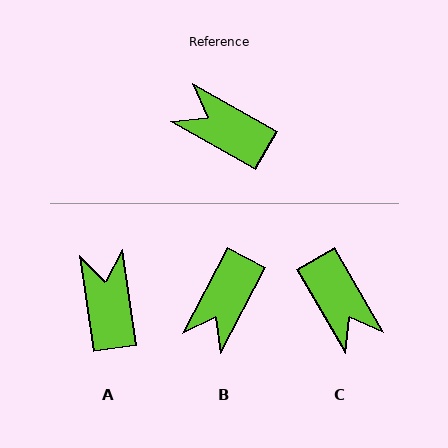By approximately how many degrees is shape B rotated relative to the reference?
Approximately 92 degrees counter-clockwise.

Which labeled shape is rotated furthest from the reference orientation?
C, about 149 degrees away.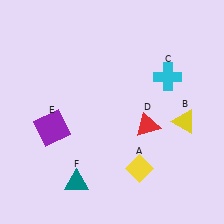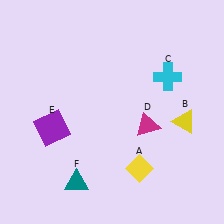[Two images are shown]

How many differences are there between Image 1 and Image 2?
There is 1 difference between the two images.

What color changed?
The triangle (D) changed from red in Image 1 to magenta in Image 2.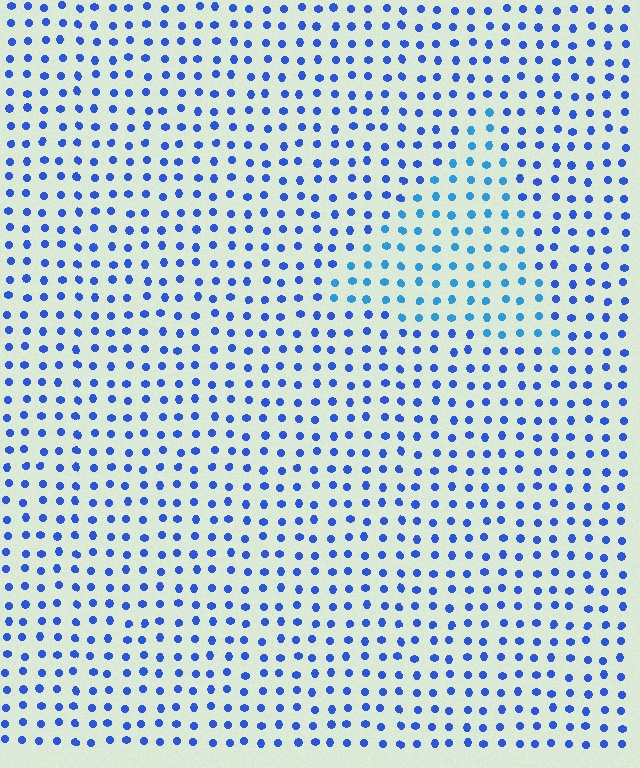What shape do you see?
I see a triangle.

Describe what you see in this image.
The image is filled with small blue elements in a uniform arrangement. A triangle-shaped region is visible where the elements are tinted to a slightly different hue, forming a subtle color boundary.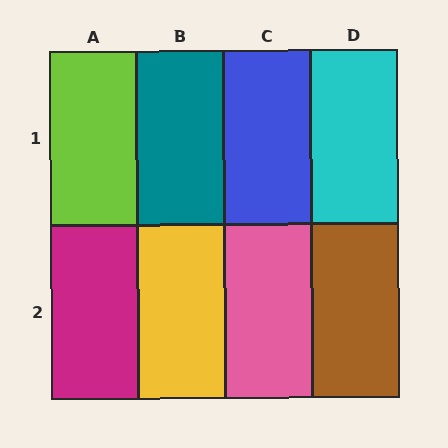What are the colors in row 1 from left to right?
Lime, teal, blue, cyan.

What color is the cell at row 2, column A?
Magenta.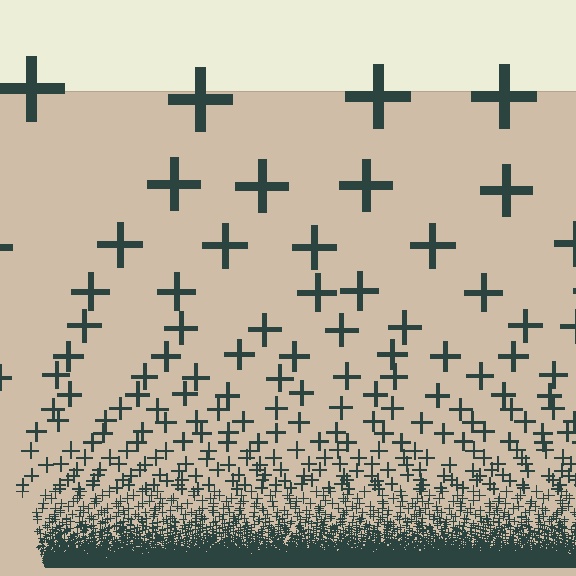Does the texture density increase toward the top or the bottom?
Density increases toward the bottom.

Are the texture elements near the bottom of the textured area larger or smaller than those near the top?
Smaller. The gradient is inverted — elements near the bottom are smaller and denser.